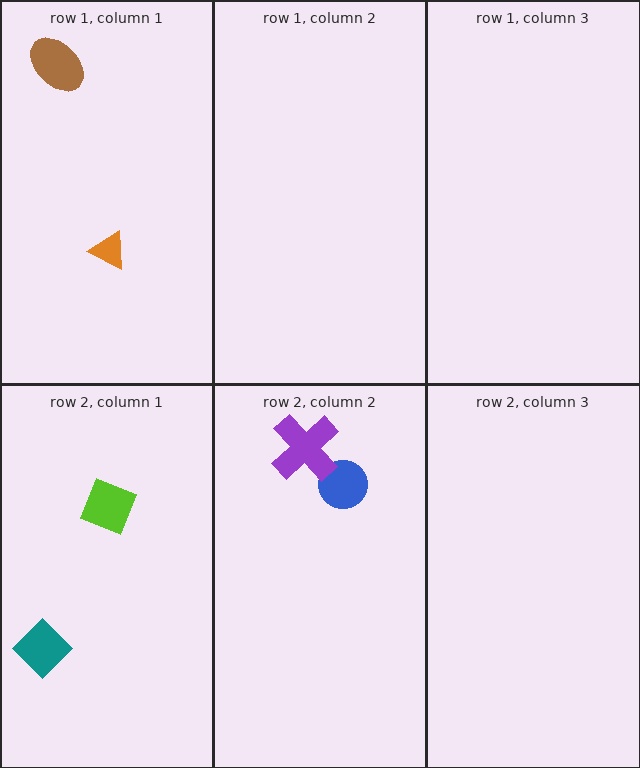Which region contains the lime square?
The row 2, column 1 region.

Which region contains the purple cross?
The row 2, column 2 region.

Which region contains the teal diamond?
The row 2, column 1 region.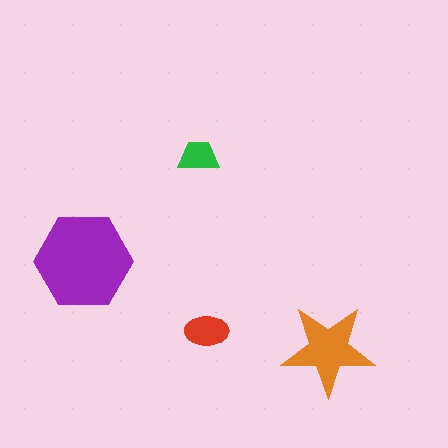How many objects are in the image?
There are 4 objects in the image.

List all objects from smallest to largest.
The green trapezoid, the red ellipse, the orange star, the purple hexagon.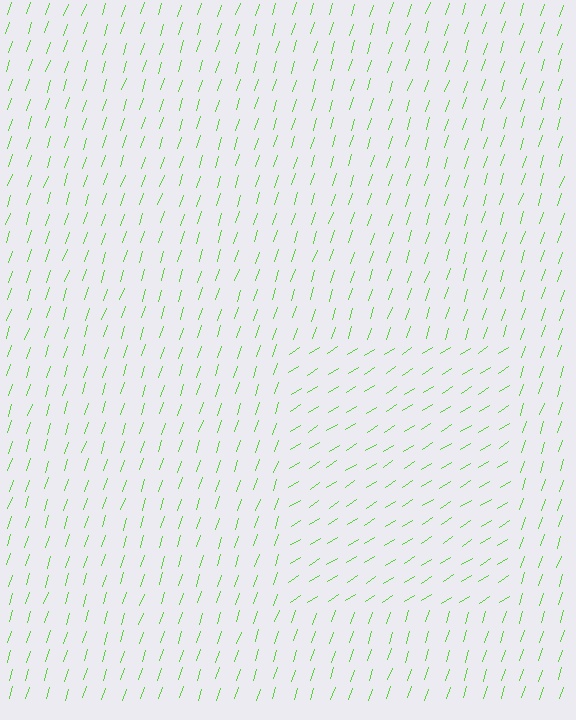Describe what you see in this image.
The image is filled with small lime line segments. A rectangle region in the image has lines oriented differently from the surrounding lines, creating a visible texture boundary.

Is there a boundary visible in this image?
Yes, there is a texture boundary formed by a change in line orientation.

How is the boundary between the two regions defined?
The boundary is defined purely by a change in line orientation (approximately 39 degrees difference). All lines are the same color and thickness.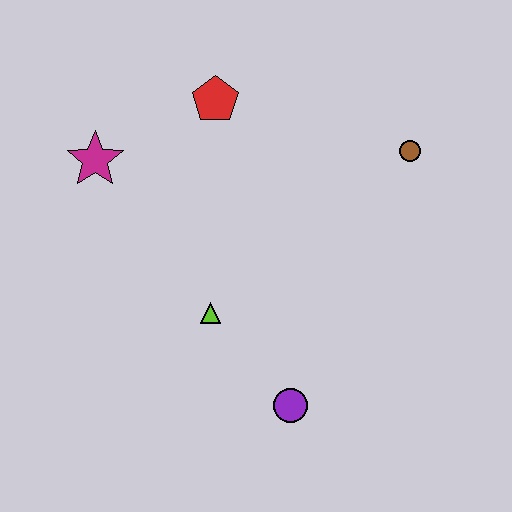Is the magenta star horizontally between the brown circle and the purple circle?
No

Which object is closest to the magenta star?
The red pentagon is closest to the magenta star.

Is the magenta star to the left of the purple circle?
Yes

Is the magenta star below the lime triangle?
No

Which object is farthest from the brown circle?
The magenta star is farthest from the brown circle.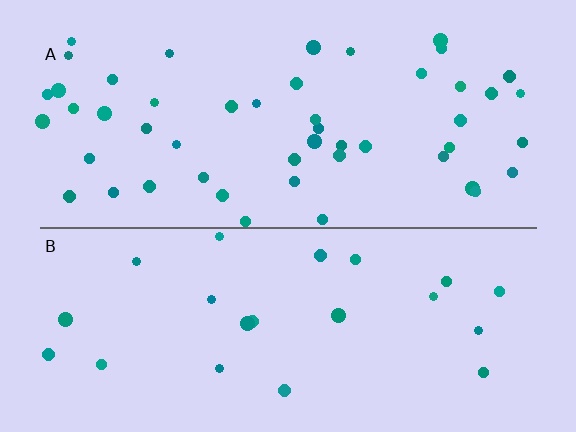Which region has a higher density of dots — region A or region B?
A (the top).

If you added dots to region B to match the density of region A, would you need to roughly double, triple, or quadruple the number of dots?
Approximately double.